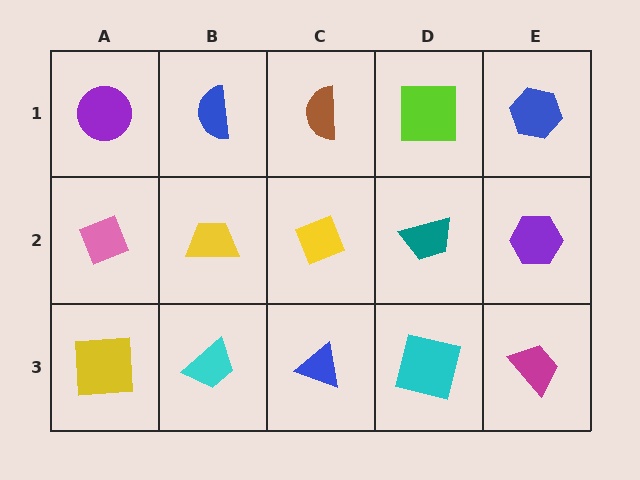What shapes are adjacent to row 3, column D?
A teal trapezoid (row 2, column D), a blue triangle (row 3, column C), a magenta trapezoid (row 3, column E).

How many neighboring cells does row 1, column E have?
2.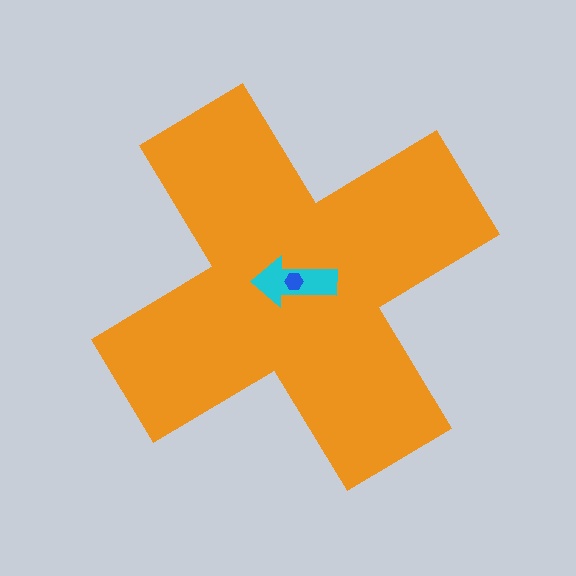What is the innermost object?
The blue hexagon.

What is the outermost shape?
The orange cross.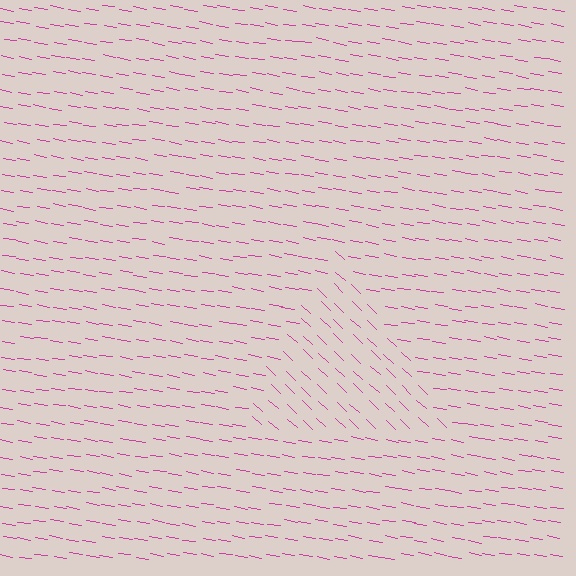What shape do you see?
I see a triangle.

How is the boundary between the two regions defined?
The boundary is defined purely by a change in line orientation (approximately 33 degrees difference). All lines are the same color and thickness.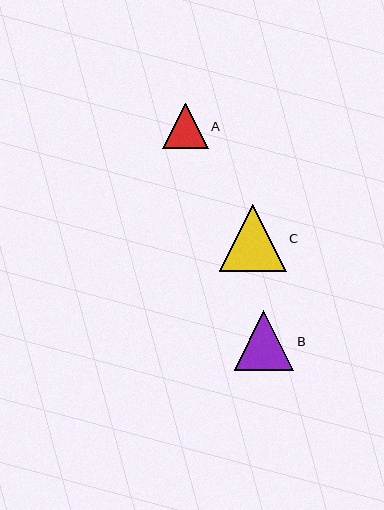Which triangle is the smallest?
Triangle A is the smallest with a size of approximately 45 pixels.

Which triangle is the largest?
Triangle C is the largest with a size of approximately 67 pixels.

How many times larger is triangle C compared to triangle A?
Triangle C is approximately 1.5 times the size of triangle A.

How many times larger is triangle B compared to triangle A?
Triangle B is approximately 1.3 times the size of triangle A.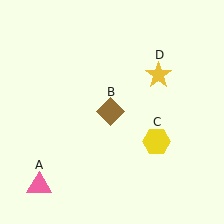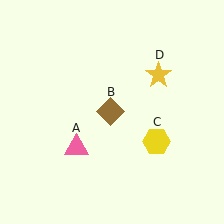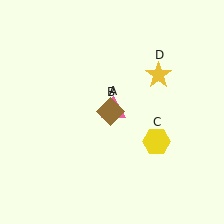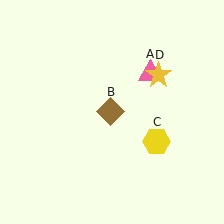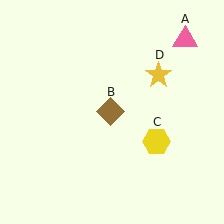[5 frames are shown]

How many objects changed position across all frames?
1 object changed position: pink triangle (object A).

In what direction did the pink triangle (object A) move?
The pink triangle (object A) moved up and to the right.